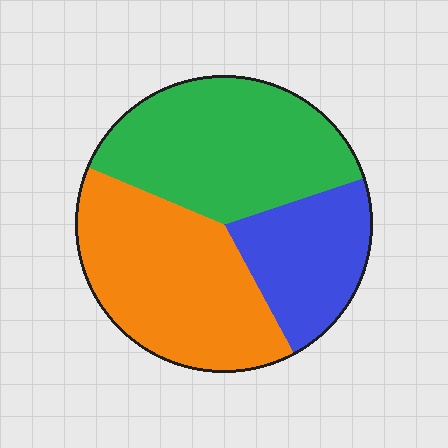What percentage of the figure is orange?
Orange covers roughly 40% of the figure.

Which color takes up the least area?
Blue, at roughly 20%.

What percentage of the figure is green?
Green covers 39% of the figure.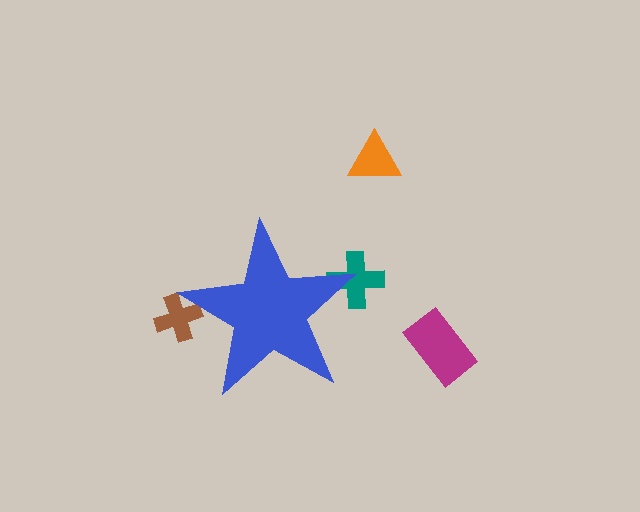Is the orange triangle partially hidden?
No, the orange triangle is fully visible.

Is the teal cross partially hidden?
Yes, the teal cross is partially hidden behind the blue star.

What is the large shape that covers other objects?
A blue star.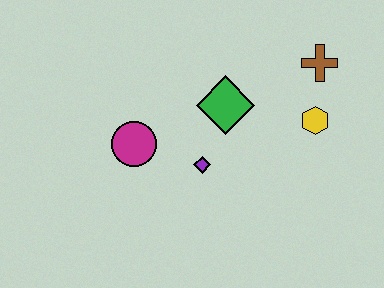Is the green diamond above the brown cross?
No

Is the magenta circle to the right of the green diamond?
No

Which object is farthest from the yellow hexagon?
The magenta circle is farthest from the yellow hexagon.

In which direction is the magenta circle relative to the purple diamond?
The magenta circle is to the left of the purple diamond.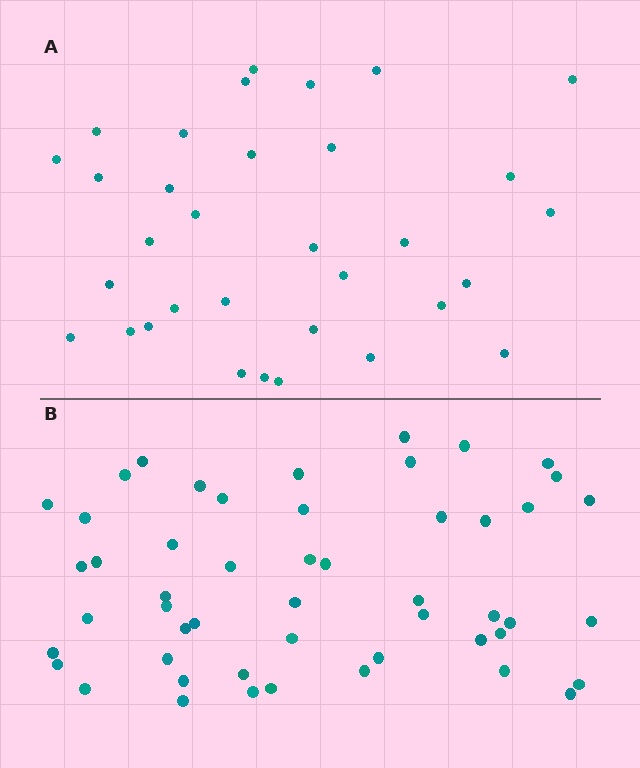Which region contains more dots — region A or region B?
Region B (the bottom region) has more dots.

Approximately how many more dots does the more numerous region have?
Region B has approximately 20 more dots than region A.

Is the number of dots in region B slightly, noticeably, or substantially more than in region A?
Region B has substantially more. The ratio is roughly 1.5 to 1.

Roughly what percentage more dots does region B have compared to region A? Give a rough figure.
About 55% more.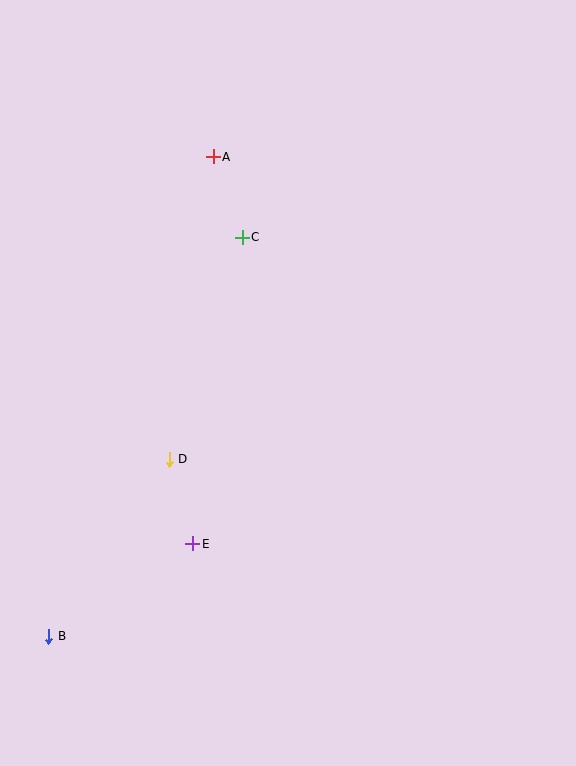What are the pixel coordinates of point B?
Point B is at (49, 636).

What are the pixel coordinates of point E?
Point E is at (193, 544).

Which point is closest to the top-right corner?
Point A is closest to the top-right corner.